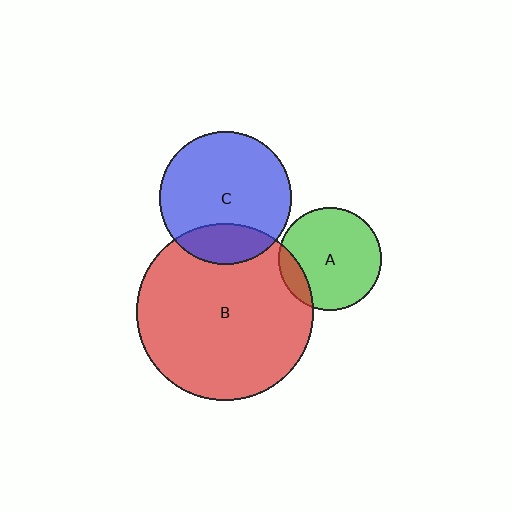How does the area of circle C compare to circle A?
Approximately 1.7 times.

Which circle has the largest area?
Circle B (red).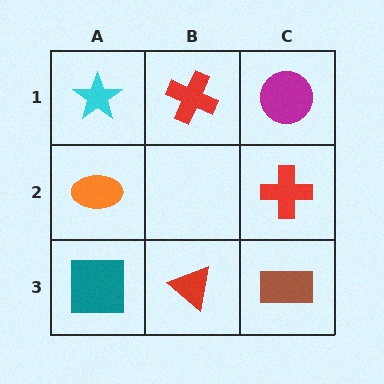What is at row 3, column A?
A teal square.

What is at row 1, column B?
A red cross.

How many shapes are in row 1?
3 shapes.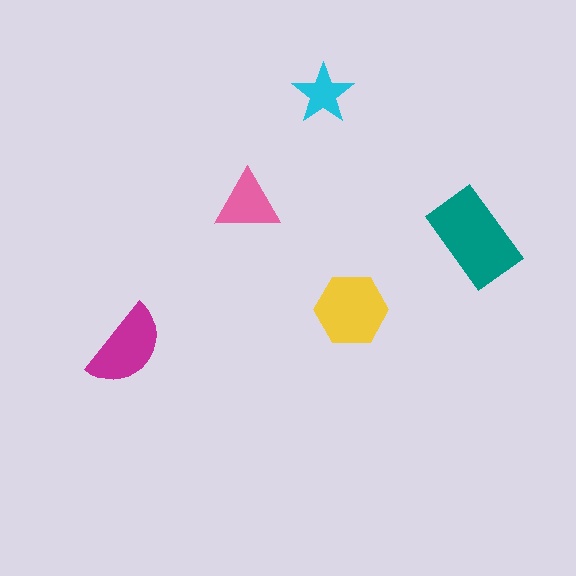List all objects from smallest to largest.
The cyan star, the pink triangle, the magenta semicircle, the yellow hexagon, the teal rectangle.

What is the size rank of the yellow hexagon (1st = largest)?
2nd.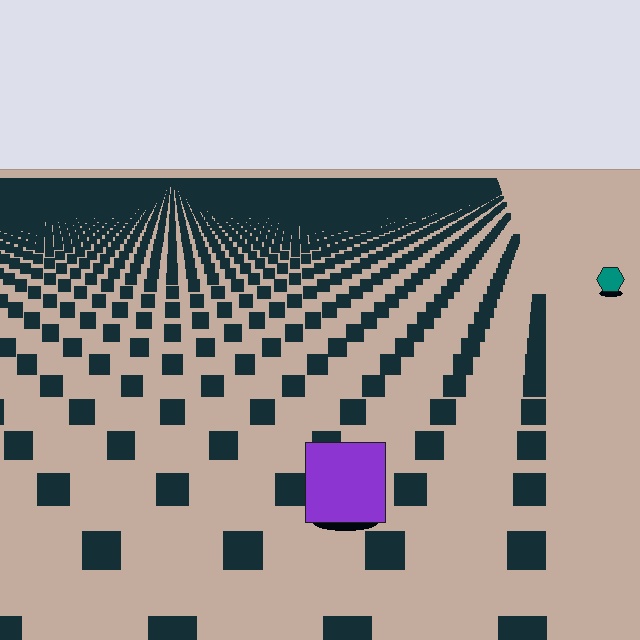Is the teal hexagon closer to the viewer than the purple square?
No. The purple square is closer — you can tell from the texture gradient: the ground texture is coarser near it.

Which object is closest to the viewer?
The purple square is closest. The texture marks near it are larger and more spread out.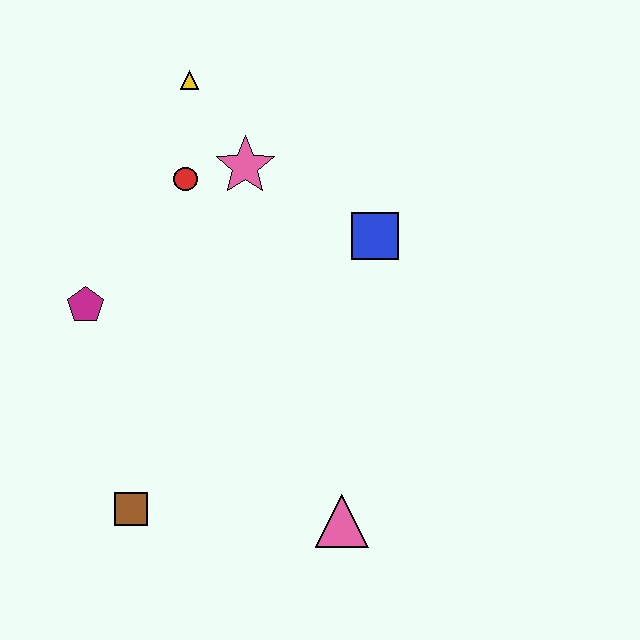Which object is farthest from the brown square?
The yellow triangle is farthest from the brown square.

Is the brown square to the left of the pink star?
Yes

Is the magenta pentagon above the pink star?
No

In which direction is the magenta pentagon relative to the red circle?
The magenta pentagon is below the red circle.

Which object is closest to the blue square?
The pink star is closest to the blue square.